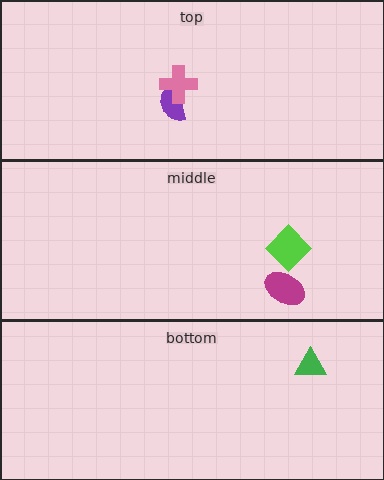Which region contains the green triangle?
The bottom region.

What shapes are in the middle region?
The magenta ellipse, the lime diamond.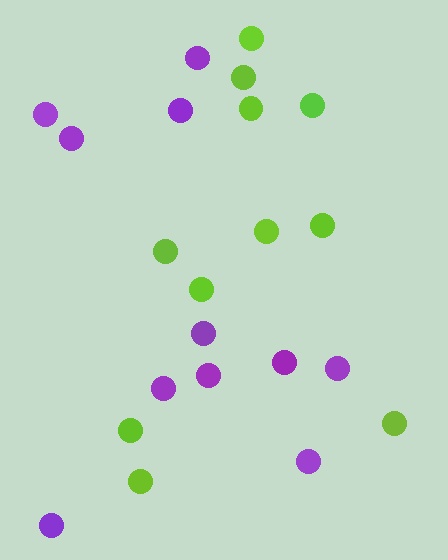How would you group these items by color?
There are 2 groups: one group of purple circles (11) and one group of lime circles (11).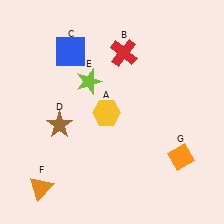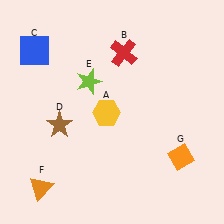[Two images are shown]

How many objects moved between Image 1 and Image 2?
1 object moved between the two images.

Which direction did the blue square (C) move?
The blue square (C) moved left.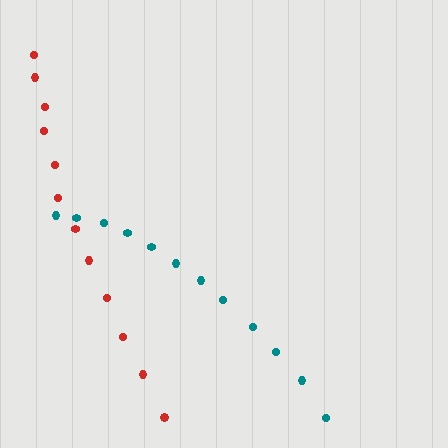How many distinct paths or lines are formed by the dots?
There are 2 distinct paths.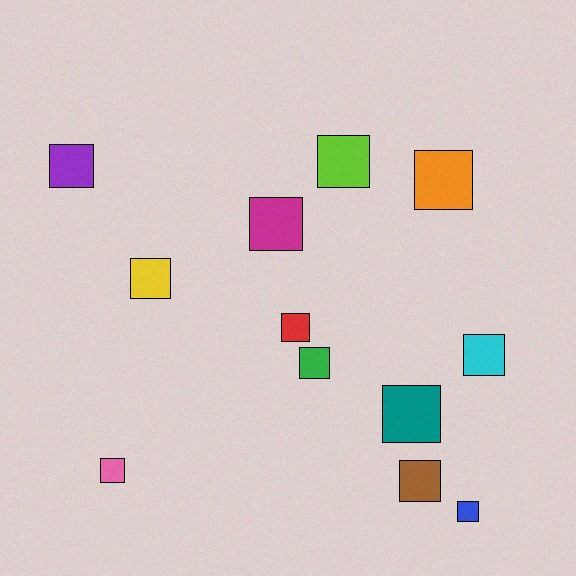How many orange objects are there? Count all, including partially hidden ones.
There is 1 orange object.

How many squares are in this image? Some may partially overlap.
There are 12 squares.